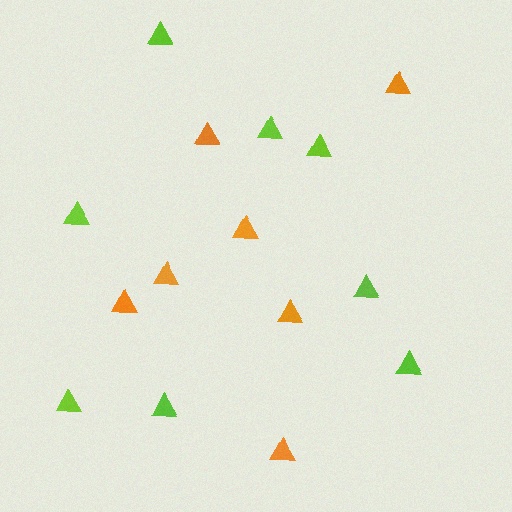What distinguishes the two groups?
There are 2 groups: one group of orange triangles (7) and one group of lime triangles (8).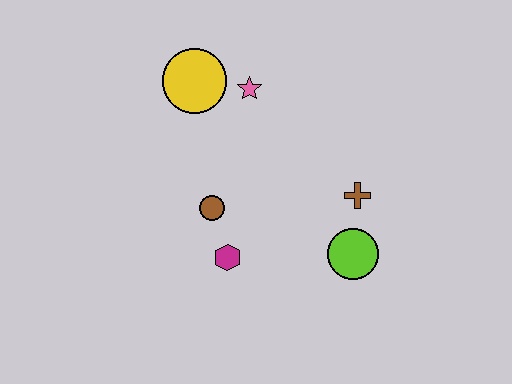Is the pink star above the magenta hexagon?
Yes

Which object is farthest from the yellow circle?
The lime circle is farthest from the yellow circle.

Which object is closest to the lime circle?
The brown cross is closest to the lime circle.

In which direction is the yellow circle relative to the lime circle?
The yellow circle is above the lime circle.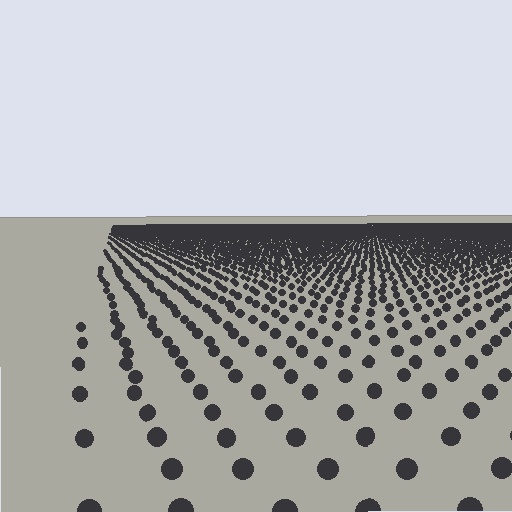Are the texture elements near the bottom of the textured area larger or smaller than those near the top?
Larger. Near the bottom, elements are closer to the viewer and appear at a bigger on-screen size.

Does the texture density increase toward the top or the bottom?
Density increases toward the top.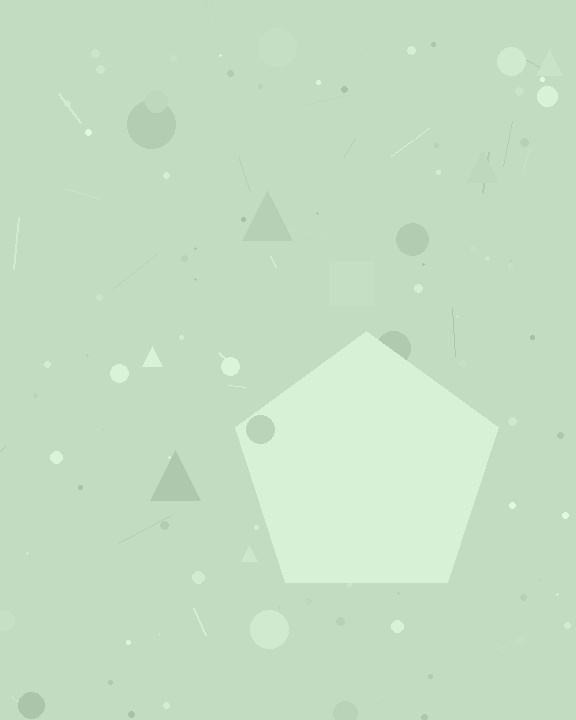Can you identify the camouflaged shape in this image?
The camouflaged shape is a pentagon.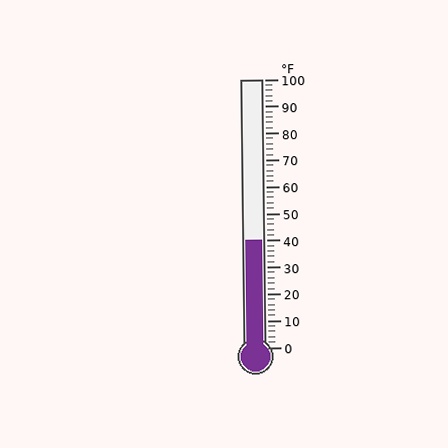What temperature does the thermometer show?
The thermometer shows approximately 40°F.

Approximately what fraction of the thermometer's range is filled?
The thermometer is filled to approximately 40% of its range.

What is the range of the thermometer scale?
The thermometer scale ranges from 0°F to 100°F.